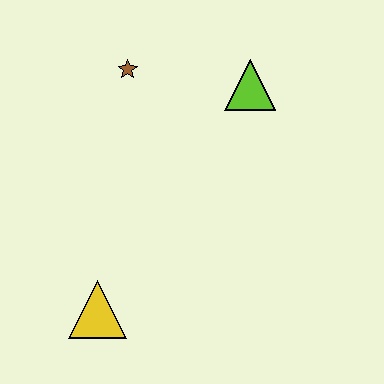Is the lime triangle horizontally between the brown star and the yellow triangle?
No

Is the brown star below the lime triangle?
No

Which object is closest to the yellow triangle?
The brown star is closest to the yellow triangle.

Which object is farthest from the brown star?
The yellow triangle is farthest from the brown star.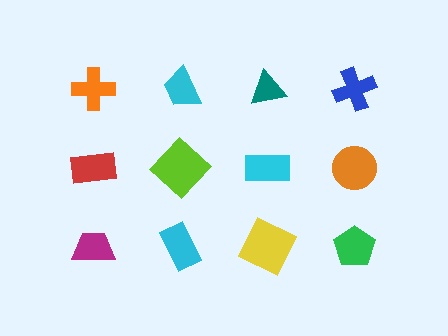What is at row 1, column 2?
A cyan trapezoid.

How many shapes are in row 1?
4 shapes.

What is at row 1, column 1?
An orange cross.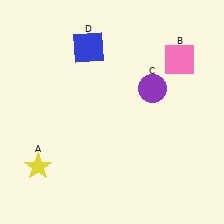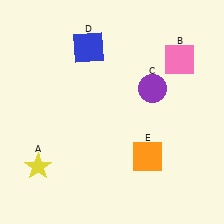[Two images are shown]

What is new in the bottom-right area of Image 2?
An orange square (E) was added in the bottom-right area of Image 2.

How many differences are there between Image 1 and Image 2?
There is 1 difference between the two images.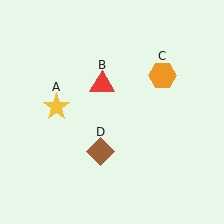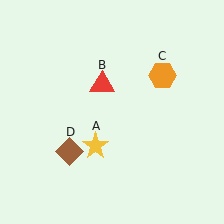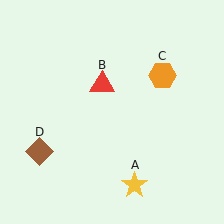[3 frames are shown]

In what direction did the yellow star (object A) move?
The yellow star (object A) moved down and to the right.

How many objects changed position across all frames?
2 objects changed position: yellow star (object A), brown diamond (object D).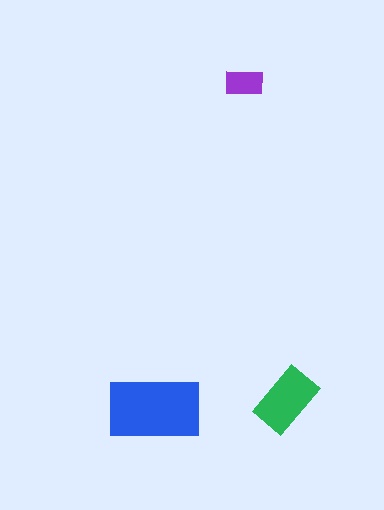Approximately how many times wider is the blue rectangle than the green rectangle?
About 1.5 times wider.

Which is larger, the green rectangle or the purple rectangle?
The green one.